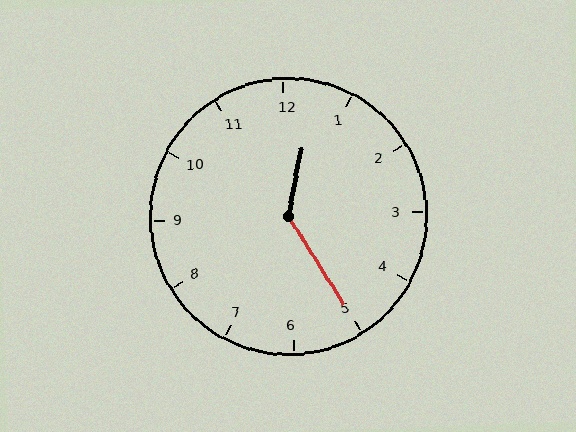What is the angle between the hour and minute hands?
Approximately 138 degrees.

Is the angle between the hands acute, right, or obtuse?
It is obtuse.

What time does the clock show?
12:25.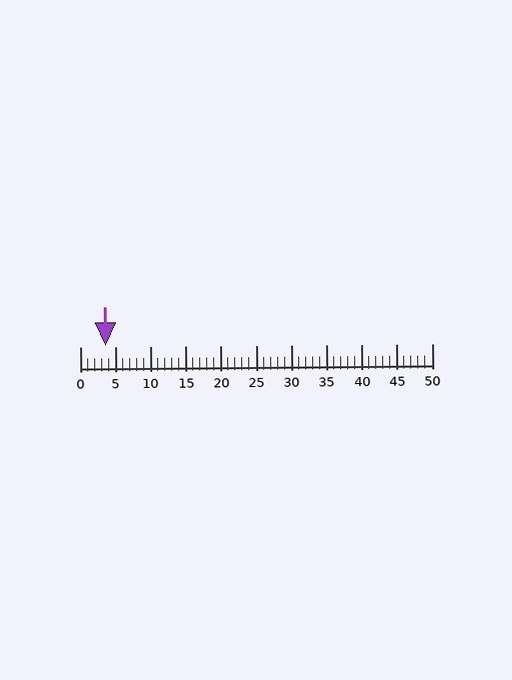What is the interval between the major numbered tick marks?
The major tick marks are spaced 5 units apart.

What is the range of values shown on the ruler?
The ruler shows values from 0 to 50.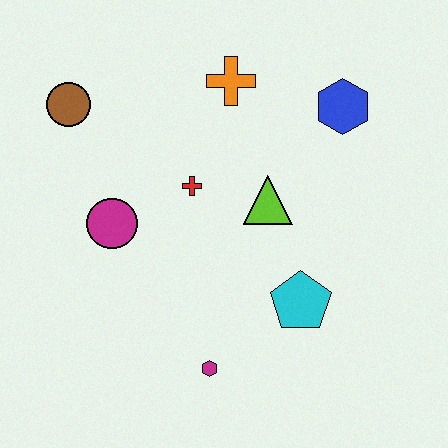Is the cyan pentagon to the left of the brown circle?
No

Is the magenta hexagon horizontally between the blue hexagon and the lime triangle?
No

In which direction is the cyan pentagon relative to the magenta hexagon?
The cyan pentagon is to the right of the magenta hexagon.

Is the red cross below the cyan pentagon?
No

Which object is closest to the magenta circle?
The red cross is closest to the magenta circle.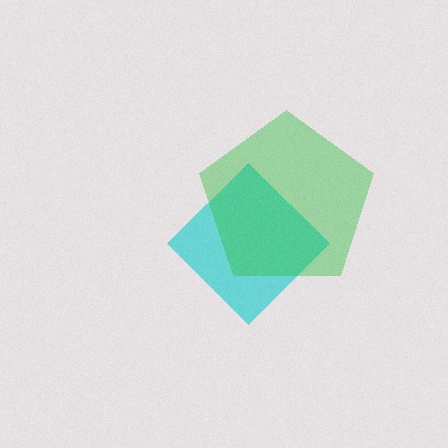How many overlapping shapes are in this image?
There are 2 overlapping shapes in the image.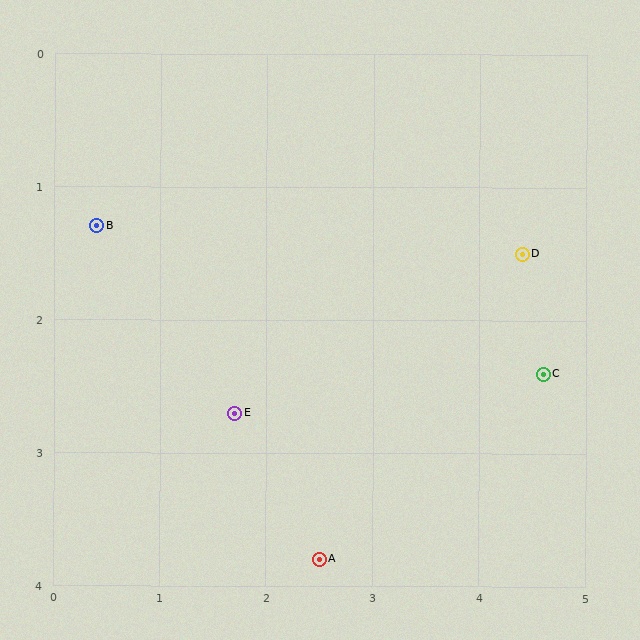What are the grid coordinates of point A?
Point A is at approximately (2.5, 3.8).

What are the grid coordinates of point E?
Point E is at approximately (1.7, 2.7).